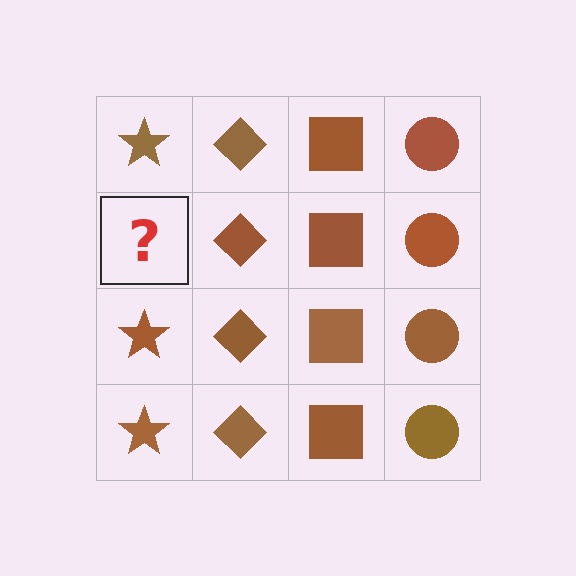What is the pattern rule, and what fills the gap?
The rule is that each column has a consistent shape. The gap should be filled with a brown star.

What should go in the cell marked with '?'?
The missing cell should contain a brown star.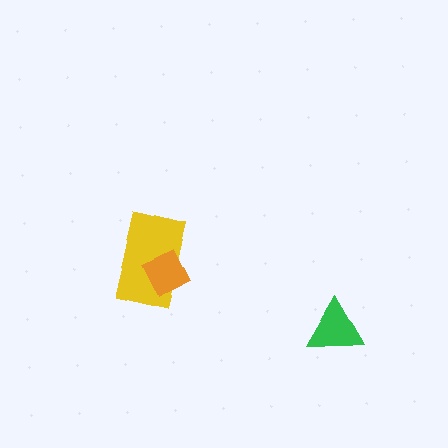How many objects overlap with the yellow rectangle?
1 object overlaps with the yellow rectangle.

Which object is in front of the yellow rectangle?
The orange diamond is in front of the yellow rectangle.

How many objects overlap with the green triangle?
0 objects overlap with the green triangle.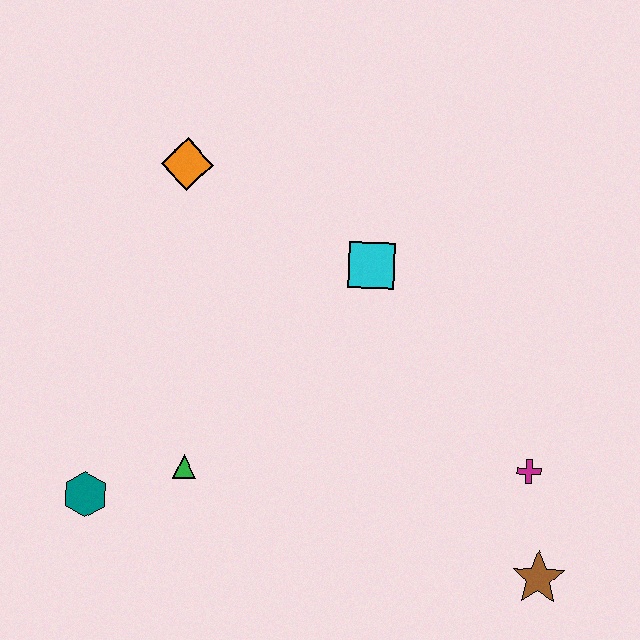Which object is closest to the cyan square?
The orange diamond is closest to the cyan square.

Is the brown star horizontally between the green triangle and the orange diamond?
No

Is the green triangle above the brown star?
Yes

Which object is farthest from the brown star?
The orange diamond is farthest from the brown star.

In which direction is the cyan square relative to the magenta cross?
The cyan square is above the magenta cross.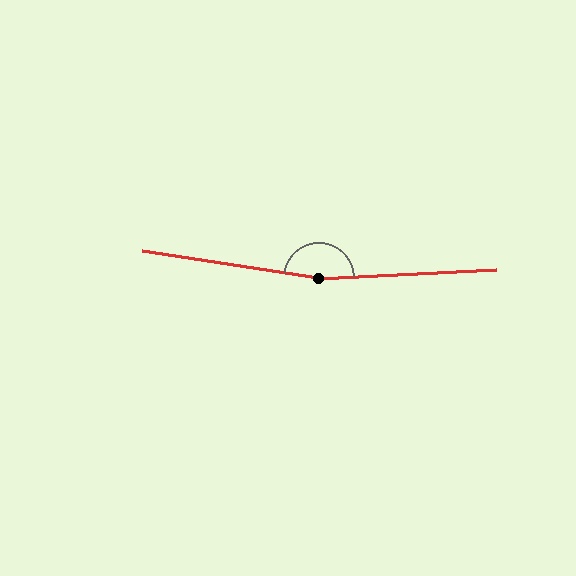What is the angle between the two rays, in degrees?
Approximately 168 degrees.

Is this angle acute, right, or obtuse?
It is obtuse.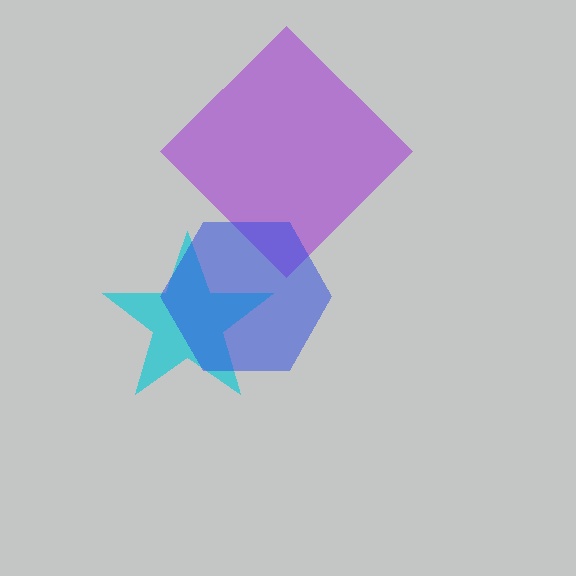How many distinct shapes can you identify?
There are 3 distinct shapes: a cyan star, a purple diamond, a blue hexagon.